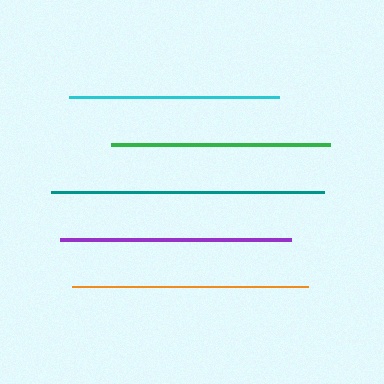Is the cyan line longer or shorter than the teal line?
The teal line is longer than the cyan line.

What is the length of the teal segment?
The teal segment is approximately 273 pixels long.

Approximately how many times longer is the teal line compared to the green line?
The teal line is approximately 1.2 times the length of the green line.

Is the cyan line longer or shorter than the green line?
The green line is longer than the cyan line.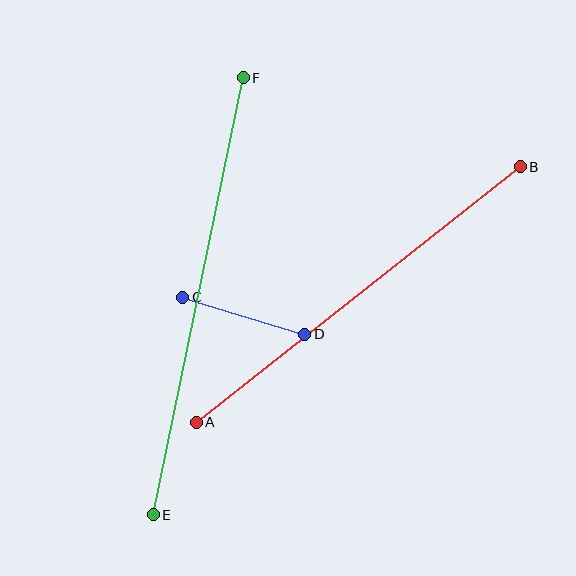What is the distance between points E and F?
The distance is approximately 446 pixels.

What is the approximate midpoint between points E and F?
The midpoint is at approximately (198, 296) pixels.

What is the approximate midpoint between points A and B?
The midpoint is at approximately (358, 294) pixels.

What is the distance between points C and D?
The distance is approximately 128 pixels.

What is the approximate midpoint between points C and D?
The midpoint is at approximately (244, 316) pixels.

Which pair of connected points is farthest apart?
Points E and F are farthest apart.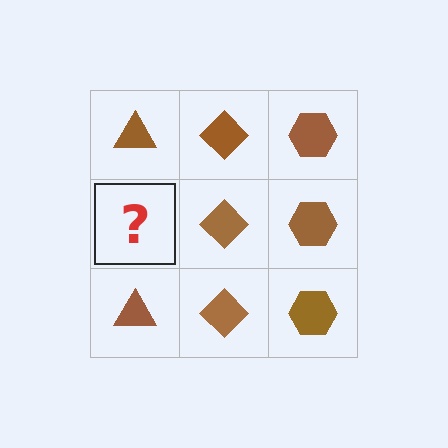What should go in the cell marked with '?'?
The missing cell should contain a brown triangle.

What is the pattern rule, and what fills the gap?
The rule is that each column has a consistent shape. The gap should be filled with a brown triangle.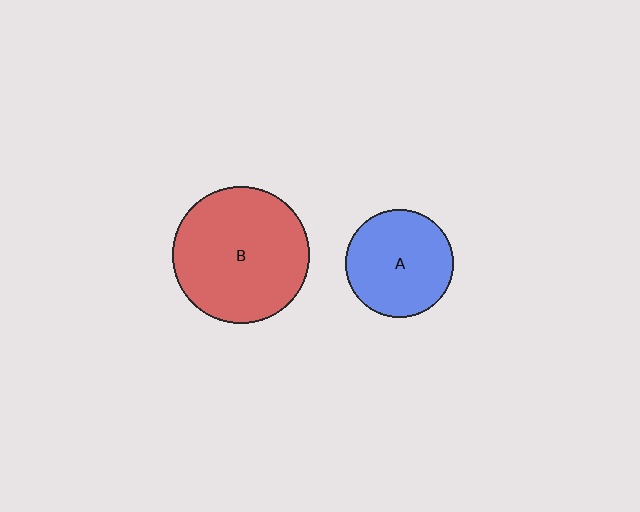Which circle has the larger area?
Circle B (red).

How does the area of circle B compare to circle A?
Approximately 1.6 times.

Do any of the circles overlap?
No, none of the circles overlap.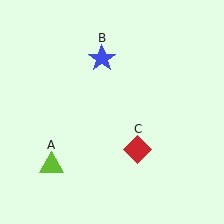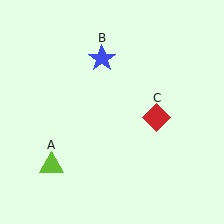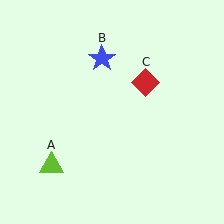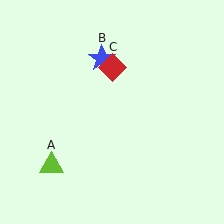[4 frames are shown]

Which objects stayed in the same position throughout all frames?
Lime triangle (object A) and blue star (object B) remained stationary.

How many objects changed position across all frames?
1 object changed position: red diamond (object C).